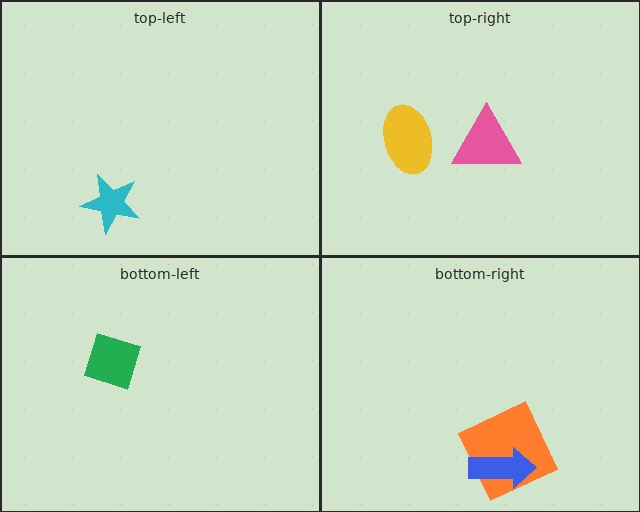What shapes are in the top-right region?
The pink triangle, the yellow ellipse.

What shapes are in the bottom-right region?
The orange square, the blue arrow.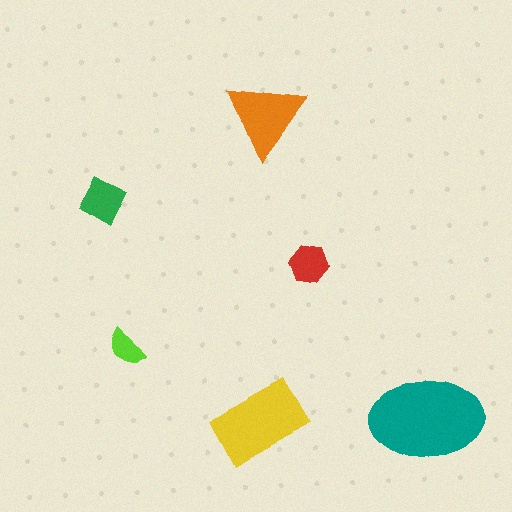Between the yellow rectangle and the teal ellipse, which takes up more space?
The teal ellipse.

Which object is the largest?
The teal ellipse.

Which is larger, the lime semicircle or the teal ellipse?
The teal ellipse.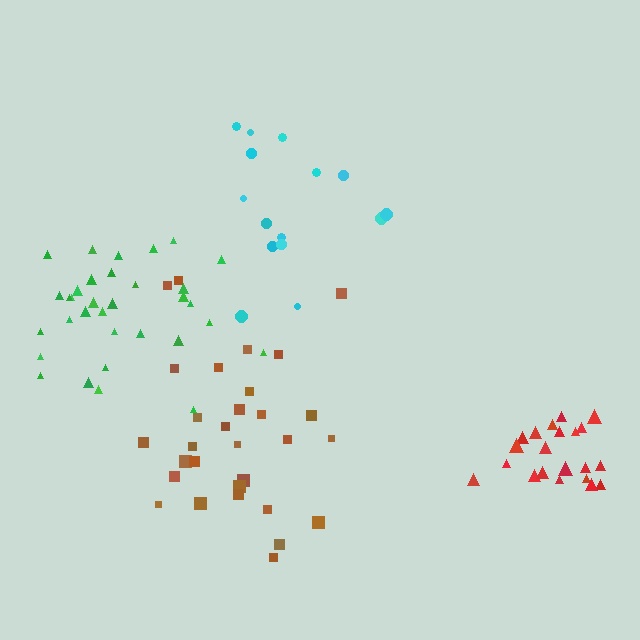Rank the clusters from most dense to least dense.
red, brown, green, cyan.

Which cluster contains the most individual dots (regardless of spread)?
Green (33).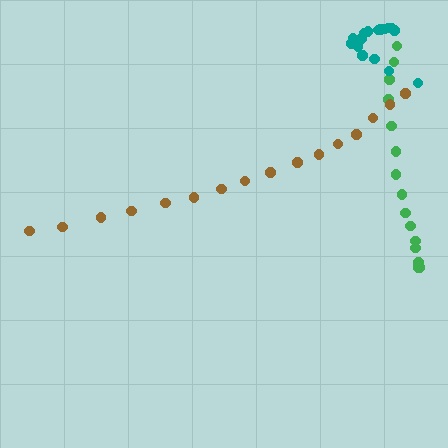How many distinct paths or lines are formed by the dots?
There are 3 distinct paths.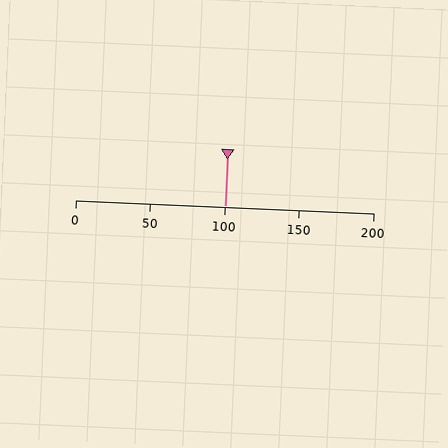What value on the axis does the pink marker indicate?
The marker indicates approximately 100.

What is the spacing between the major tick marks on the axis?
The major ticks are spaced 50 apart.